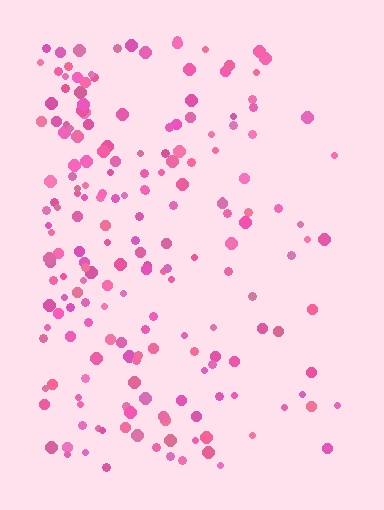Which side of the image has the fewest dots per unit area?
The right.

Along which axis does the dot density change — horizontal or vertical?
Horizontal.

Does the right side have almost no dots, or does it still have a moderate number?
Still a moderate number, just noticeably fewer than the left.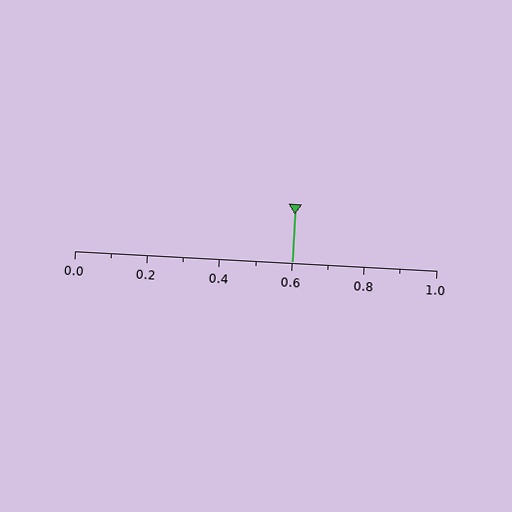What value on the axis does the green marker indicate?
The marker indicates approximately 0.6.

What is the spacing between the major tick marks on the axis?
The major ticks are spaced 0.2 apart.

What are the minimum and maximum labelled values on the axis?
The axis runs from 0.0 to 1.0.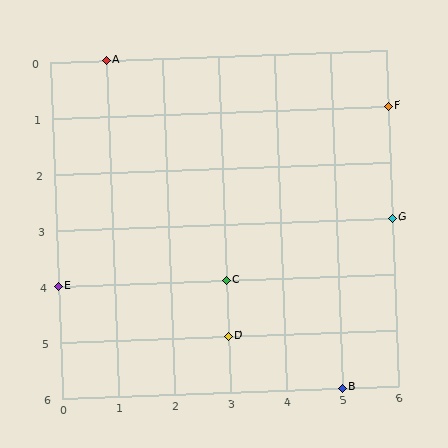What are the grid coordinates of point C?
Point C is at grid coordinates (3, 4).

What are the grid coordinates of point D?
Point D is at grid coordinates (3, 5).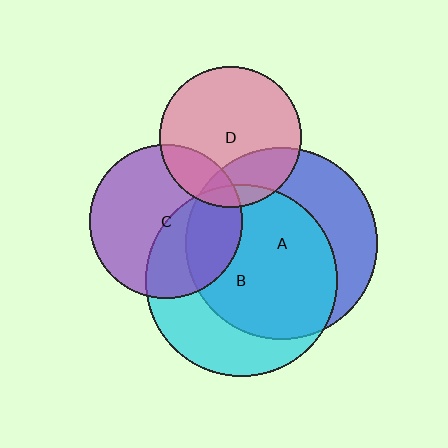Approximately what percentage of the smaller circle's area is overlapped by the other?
Approximately 25%.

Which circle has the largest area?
Circle B (cyan).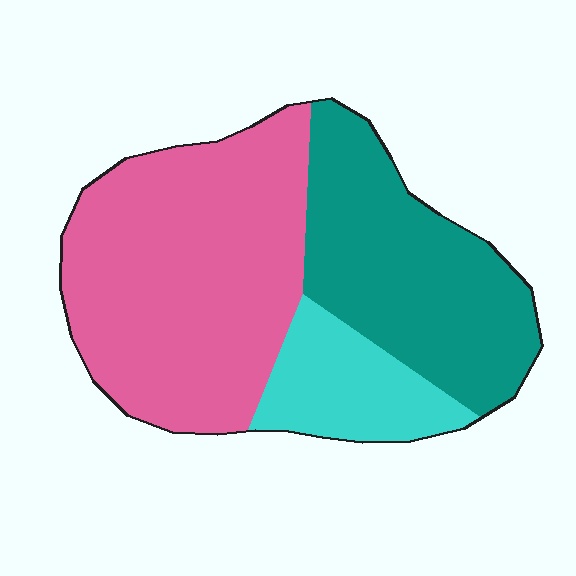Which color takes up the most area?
Pink, at roughly 50%.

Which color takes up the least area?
Cyan, at roughly 15%.